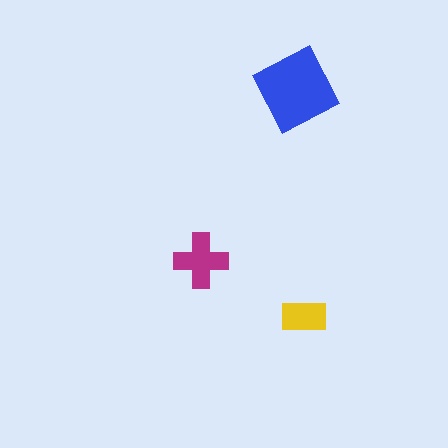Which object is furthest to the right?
The yellow rectangle is rightmost.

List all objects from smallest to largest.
The yellow rectangle, the magenta cross, the blue diamond.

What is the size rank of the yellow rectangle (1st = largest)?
3rd.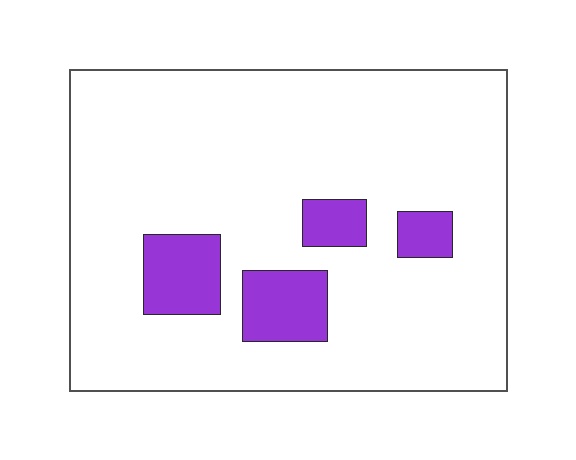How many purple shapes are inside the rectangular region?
4.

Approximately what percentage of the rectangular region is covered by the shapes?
Approximately 15%.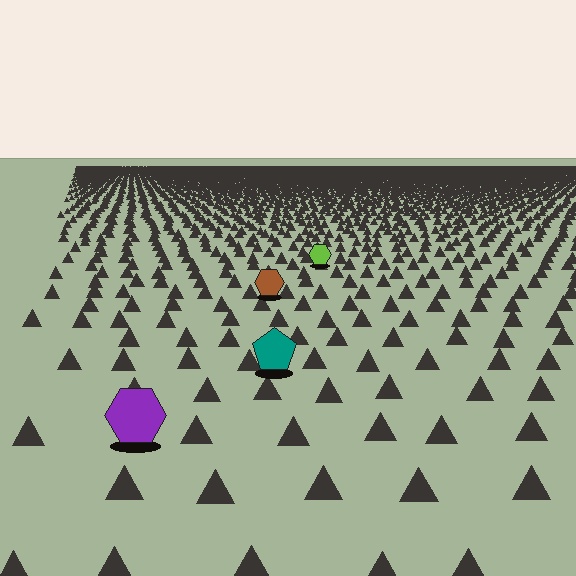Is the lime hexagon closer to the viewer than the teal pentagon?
No. The teal pentagon is closer — you can tell from the texture gradient: the ground texture is coarser near it.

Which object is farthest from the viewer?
The lime hexagon is farthest from the viewer. It appears smaller and the ground texture around it is denser.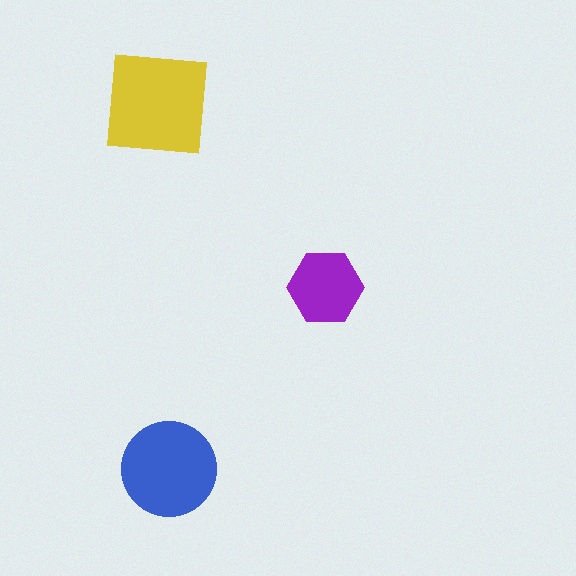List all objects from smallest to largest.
The purple hexagon, the blue circle, the yellow square.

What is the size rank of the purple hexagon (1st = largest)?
3rd.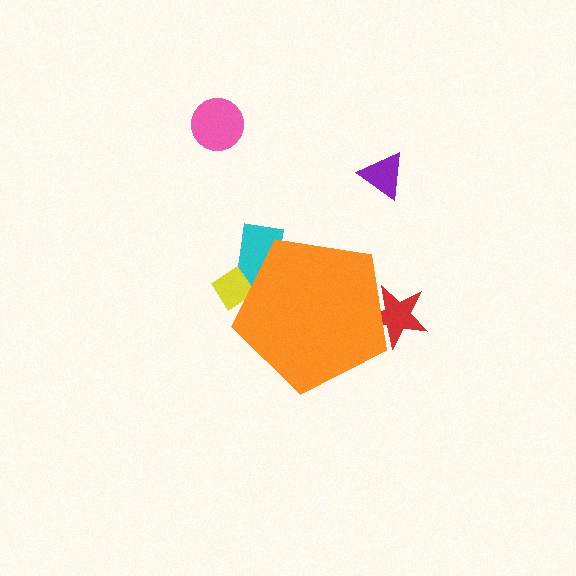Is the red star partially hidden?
Yes, the red star is partially hidden behind the orange pentagon.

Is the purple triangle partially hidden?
No, the purple triangle is fully visible.